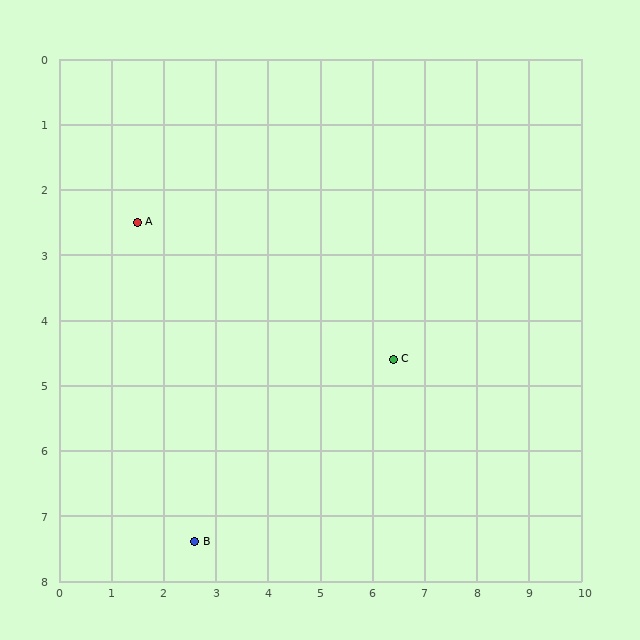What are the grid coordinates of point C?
Point C is at approximately (6.4, 4.6).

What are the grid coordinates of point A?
Point A is at approximately (1.5, 2.5).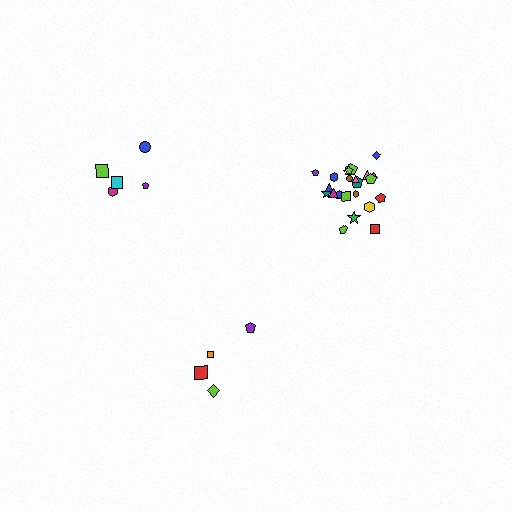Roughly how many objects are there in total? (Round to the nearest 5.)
Roughly 30 objects in total.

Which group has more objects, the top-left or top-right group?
The top-right group.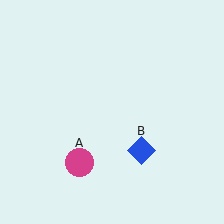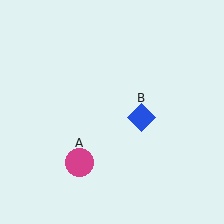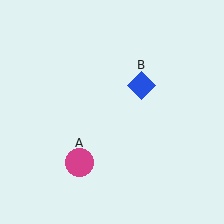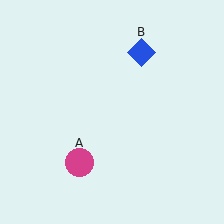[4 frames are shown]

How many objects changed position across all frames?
1 object changed position: blue diamond (object B).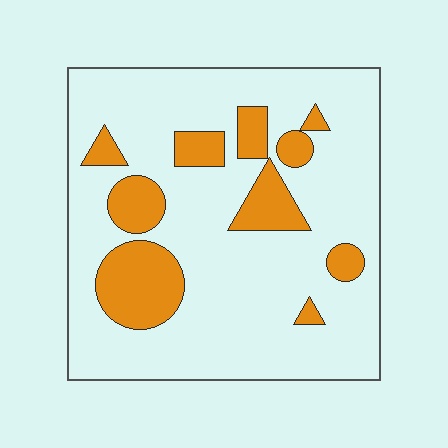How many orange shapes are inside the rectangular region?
10.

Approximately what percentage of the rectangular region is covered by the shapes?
Approximately 20%.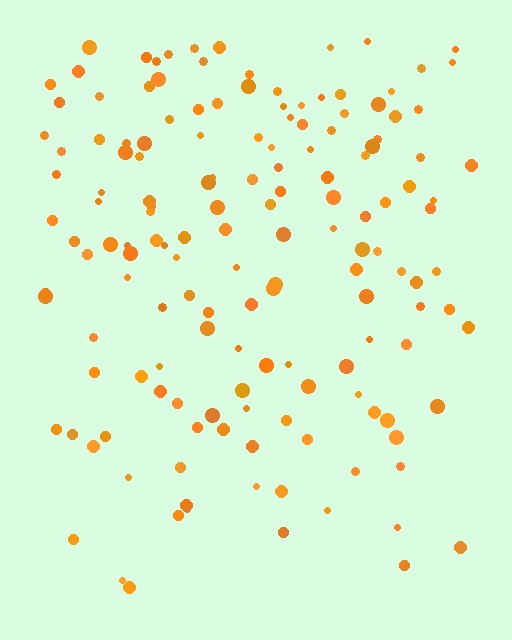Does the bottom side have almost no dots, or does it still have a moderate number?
Still a moderate number, just noticeably fewer than the top.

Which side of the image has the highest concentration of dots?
The top.